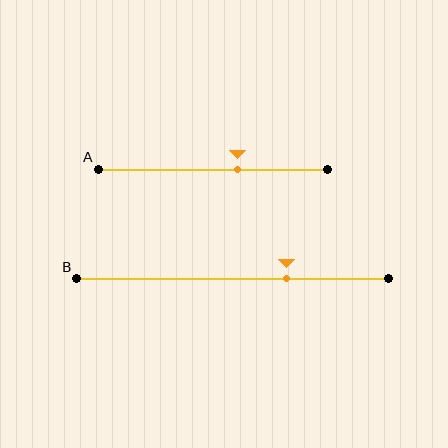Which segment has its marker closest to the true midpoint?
Segment A has its marker closest to the true midpoint.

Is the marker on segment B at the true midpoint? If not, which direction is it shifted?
No, the marker on segment B is shifted to the right by about 18% of the segment length.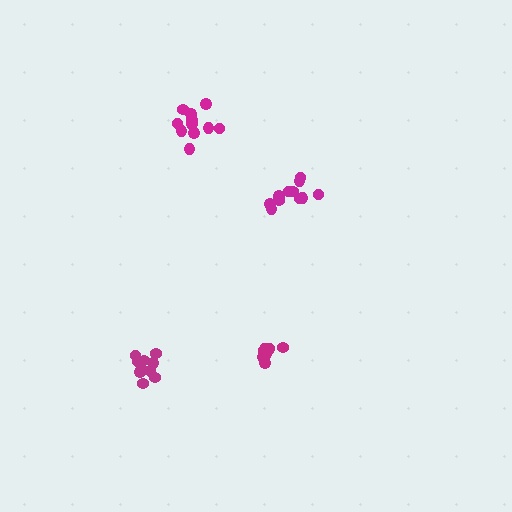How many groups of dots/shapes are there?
There are 4 groups.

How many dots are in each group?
Group 1: 11 dots, Group 2: 10 dots, Group 3: 11 dots, Group 4: 9 dots (41 total).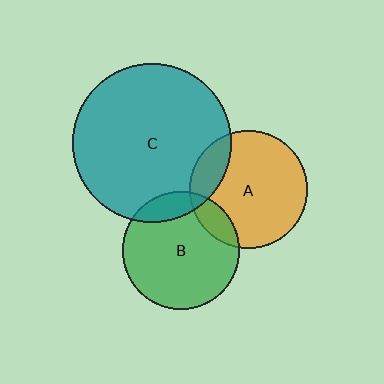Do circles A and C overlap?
Yes.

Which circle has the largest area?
Circle C (teal).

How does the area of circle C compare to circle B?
Approximately 1.8 times.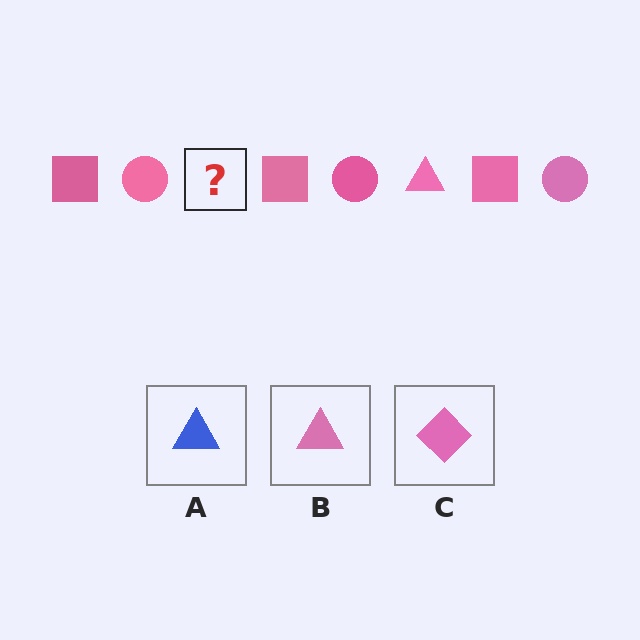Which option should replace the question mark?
Option B.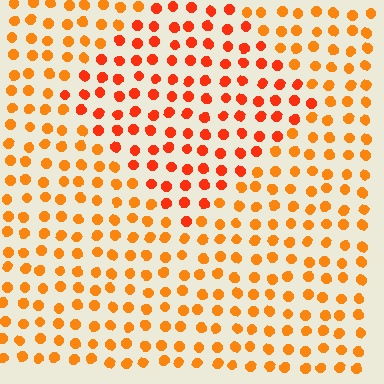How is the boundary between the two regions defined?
The boundary is defined purely by a slight shift in hue (about 22 degrees). Spacing, size, and orientation are identical on both sides.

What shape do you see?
I see a diamond.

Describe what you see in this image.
The image is filled with small orange elements in a uniform arrangement. A diamond-shaped region is visible where the elements are tinted to a slightly different hue, forming a subtle color boundary.